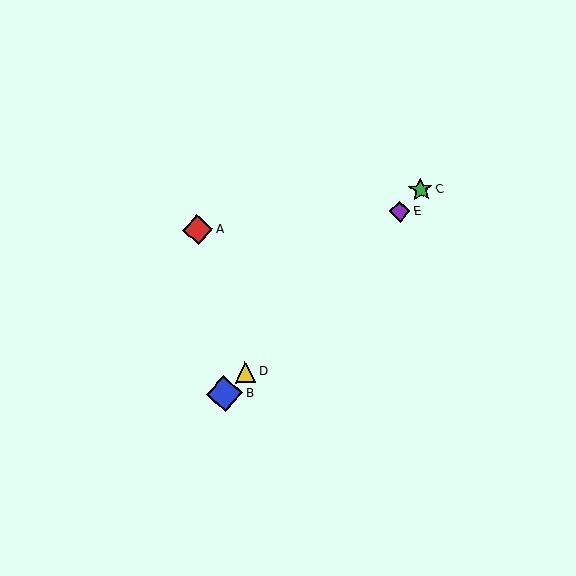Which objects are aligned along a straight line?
Objects B, C, D, E are aligned along a straight line.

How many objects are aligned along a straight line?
4 objects (B, C, D, E) are aligned along a straight line.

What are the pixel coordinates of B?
Object B is at (225, 394).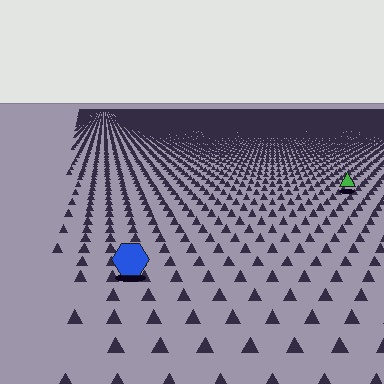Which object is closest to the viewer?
The blue hexagon is closest. The texture marks near it are larger and more spread out.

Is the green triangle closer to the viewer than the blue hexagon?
No. The blue hexagon is closer — you can tell from the texture gradient: the ground texture is coarser near it.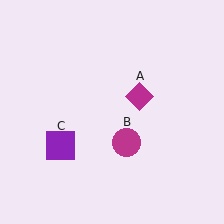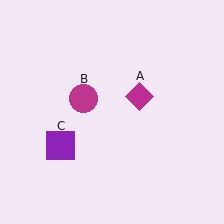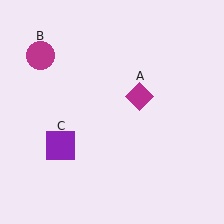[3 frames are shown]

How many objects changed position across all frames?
1 object changed position: magenta circle (object B).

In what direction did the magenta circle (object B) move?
The magenta circle (object B) moved up and to the left.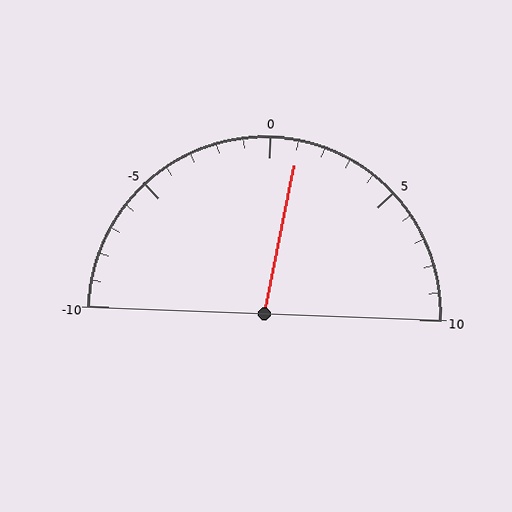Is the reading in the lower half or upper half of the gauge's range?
The reading is in the upper half of the range (-10 to 10).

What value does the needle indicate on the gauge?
The needle indicates approximately 1.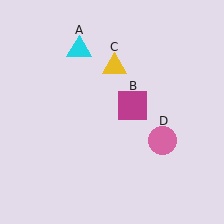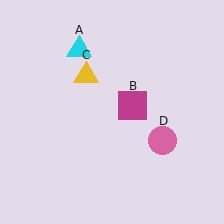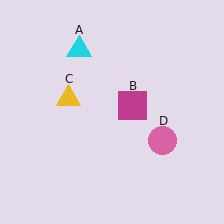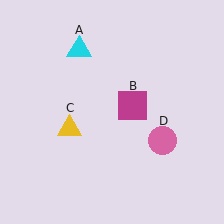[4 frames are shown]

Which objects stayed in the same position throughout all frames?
Cyan triangle (object A) and magenta square (object B) and pink circle (object D) remained stationary.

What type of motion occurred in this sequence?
The yellow triangle (object C) rotated counterclockwise around the center of the scene.